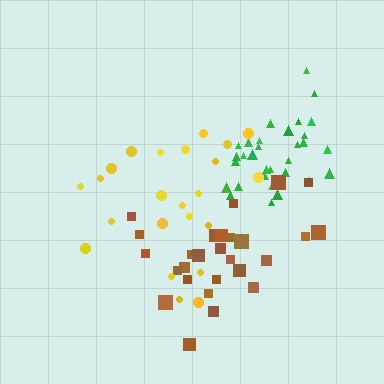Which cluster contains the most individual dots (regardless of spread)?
Green (31).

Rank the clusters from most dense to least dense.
green, brown, yellow.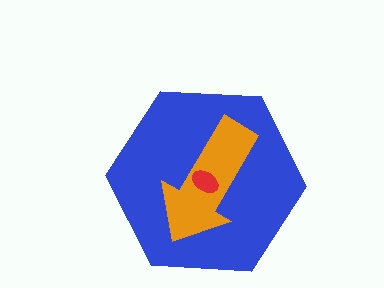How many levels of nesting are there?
3.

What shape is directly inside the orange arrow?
The red ellipse.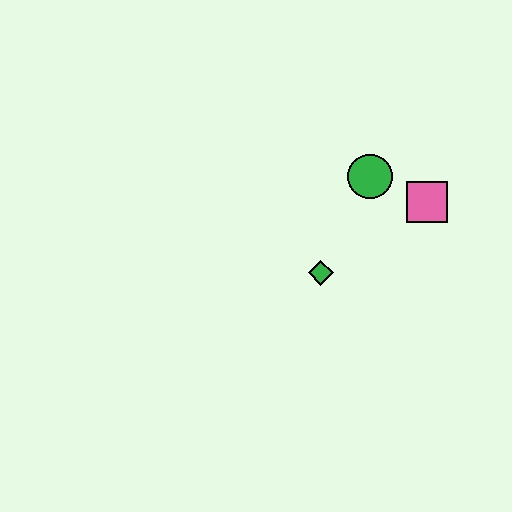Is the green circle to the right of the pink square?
No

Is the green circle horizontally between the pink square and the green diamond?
Yes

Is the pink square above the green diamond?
Yes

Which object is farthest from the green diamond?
The pink square is farthest from the green diamond.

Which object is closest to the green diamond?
The green circle is closest to the green diamond.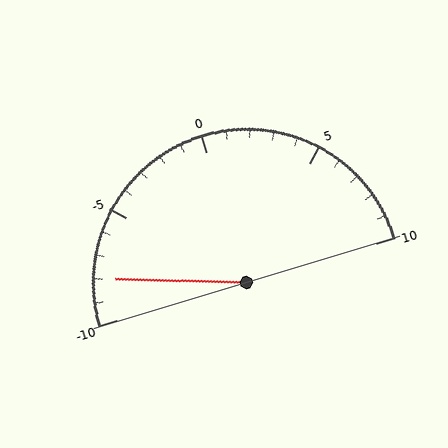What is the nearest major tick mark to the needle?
The nearest major tick mark is -10.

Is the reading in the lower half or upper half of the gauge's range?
The reading is in the lower half of the range (-10 to 10).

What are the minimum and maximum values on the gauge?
The gauge ranges from -10 to 10.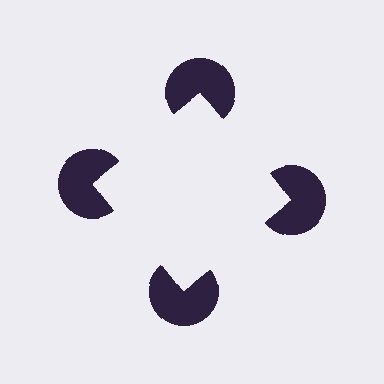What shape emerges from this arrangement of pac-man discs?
An illusory square — its edges are inferred from the aligned wedge cuts in the pac-man discs, not physically drawn.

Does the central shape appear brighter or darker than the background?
It typically appears slightly brighter than the background, even though no actual brightness change is drawn.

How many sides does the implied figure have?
4 sides.